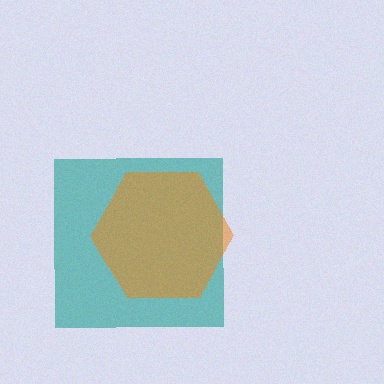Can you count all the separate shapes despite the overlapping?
Yes, there are 2 separate shapes.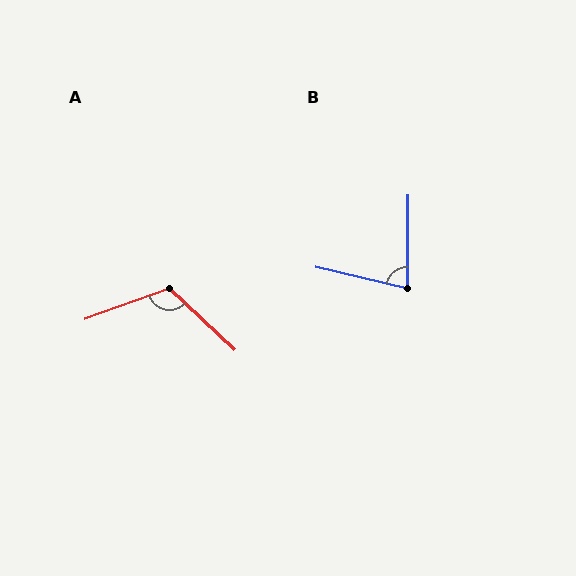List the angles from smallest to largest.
B (77°), A (117°).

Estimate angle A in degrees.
Approximately 117 degrees.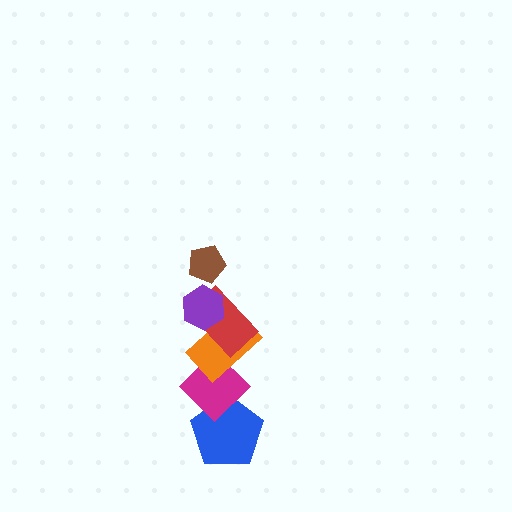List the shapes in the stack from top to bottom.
From top to bottom: the brown pentagon, the purple hexagon, the red rectangle, the orange rectangle, the magenta diamond, the blue pentagon.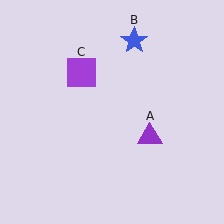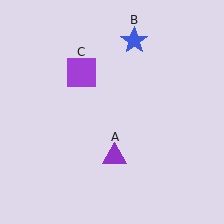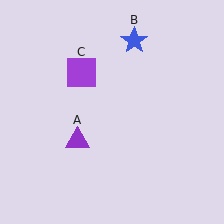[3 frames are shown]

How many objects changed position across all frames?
1 object changed position: purple triangle (object A).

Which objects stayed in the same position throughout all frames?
Blue star (object B) and purple square (object C) remained stationary.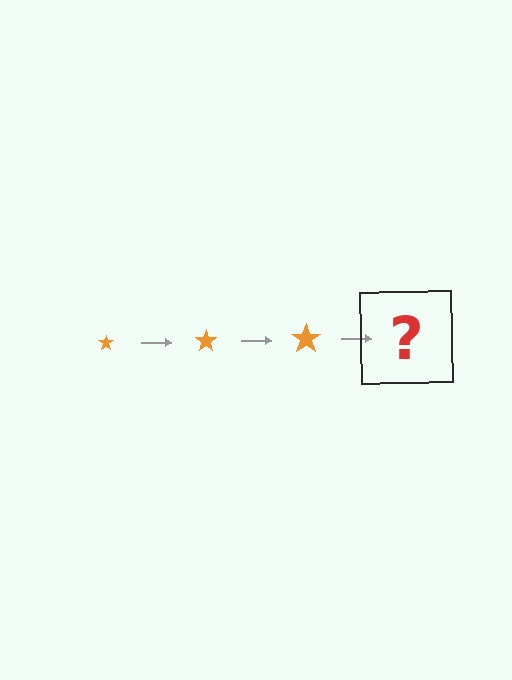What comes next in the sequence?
The next element should be an orange star, larger than the previous one.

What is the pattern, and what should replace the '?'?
The pattern is that the star gets progressively larger each step. The '?' should be an orange star, larger than the previous one.